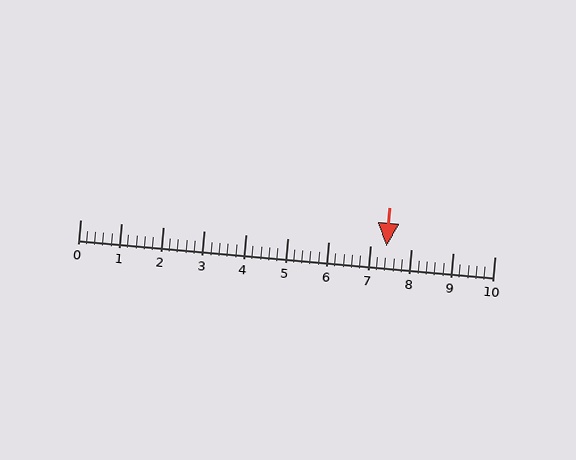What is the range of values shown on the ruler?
The ruler shows values from 0 to 10.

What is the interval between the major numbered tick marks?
The major tick marks are spaced 1 units apart.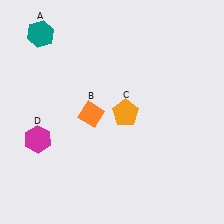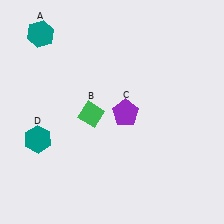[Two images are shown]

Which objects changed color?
B changed from orange to green. C changed from orange to purple. D changed from magenta to teal.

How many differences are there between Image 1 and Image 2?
There are 3 differences between the two images.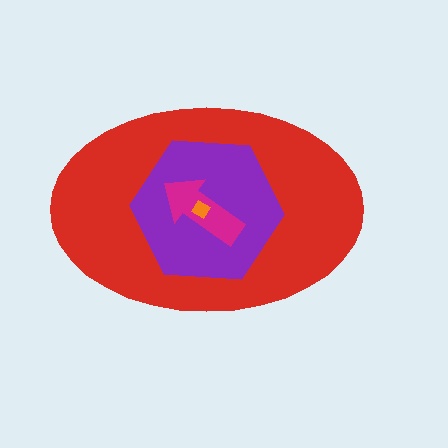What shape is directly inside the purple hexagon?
The magenta arrow.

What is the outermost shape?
The red ellipse.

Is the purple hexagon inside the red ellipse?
Yes.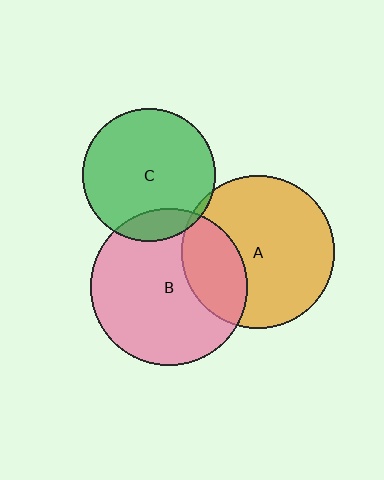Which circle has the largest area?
Circle B (pink).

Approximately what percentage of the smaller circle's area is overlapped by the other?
Approximately 15%.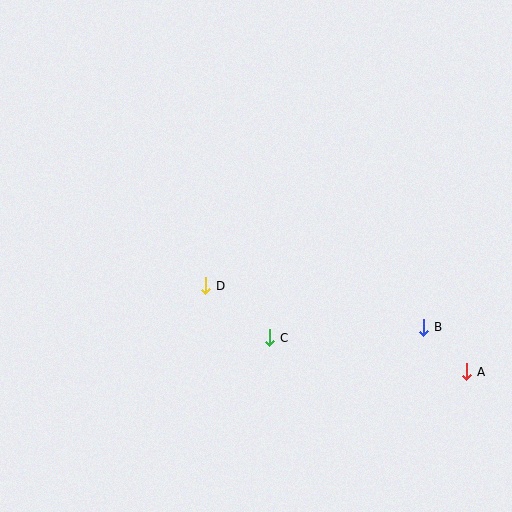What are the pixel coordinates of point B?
Point B is at (424, 327).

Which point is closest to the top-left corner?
Point D is closest to the top-left corner.